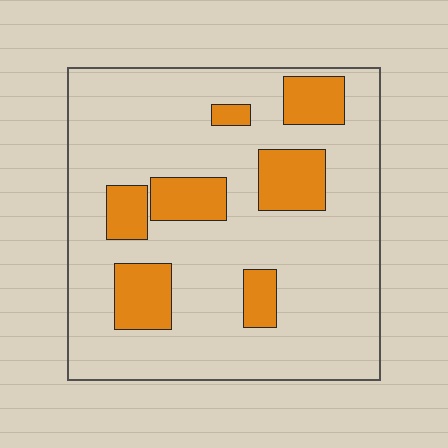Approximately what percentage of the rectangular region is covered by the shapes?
Approximately 20%.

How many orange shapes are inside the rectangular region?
7.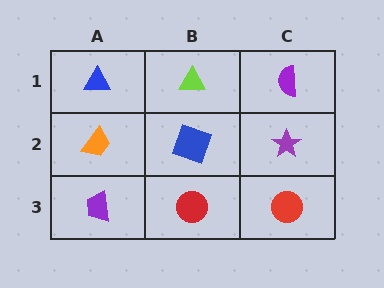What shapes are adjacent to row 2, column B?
A lime triangle (row 1, column B), a red circle (row 3, column B), an orange trapezoid (row 2, column A), a purple star (row 2, column C).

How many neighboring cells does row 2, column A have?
3.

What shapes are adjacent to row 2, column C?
A purple semicircle (row 1, column C), a red circle (row 3, column C), a blue square (row 2, column B).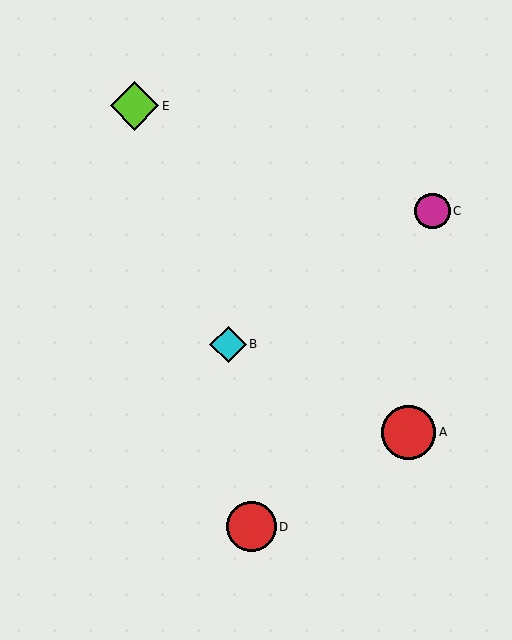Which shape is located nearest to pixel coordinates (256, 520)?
The red circle (labeled D) at (252, 527) is nearest to that location.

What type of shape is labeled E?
Shape E is a lime diamond.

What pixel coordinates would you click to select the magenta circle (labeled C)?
Click at (432, 211) to select the magenta circle C.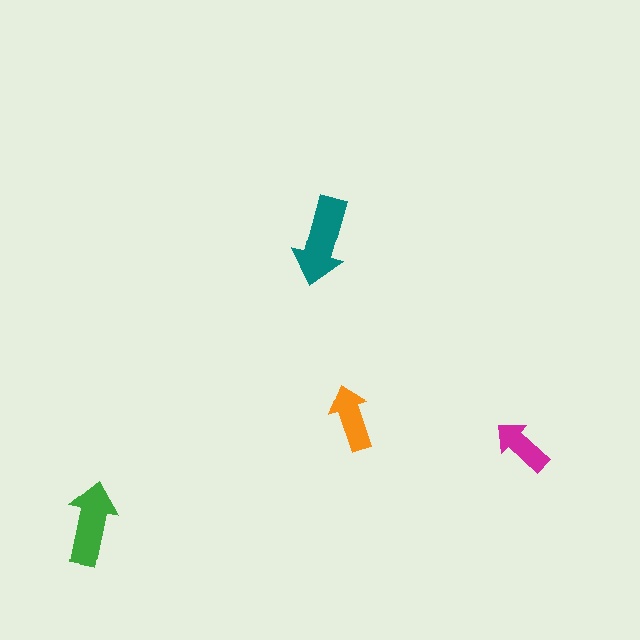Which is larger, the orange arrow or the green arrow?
The green one.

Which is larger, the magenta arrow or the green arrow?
The green one.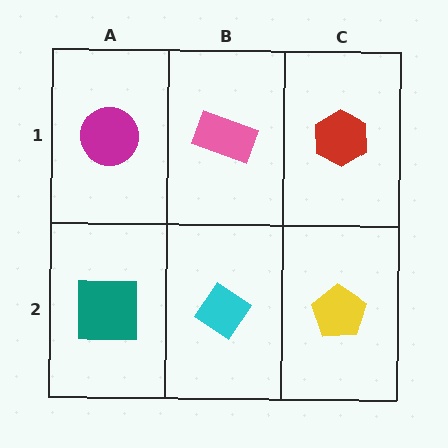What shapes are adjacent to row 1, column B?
A cyan diamond (row 2, column B), a magenta circle (row 1, column A), a red hexagon (row 1, column C).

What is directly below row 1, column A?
A teal square.